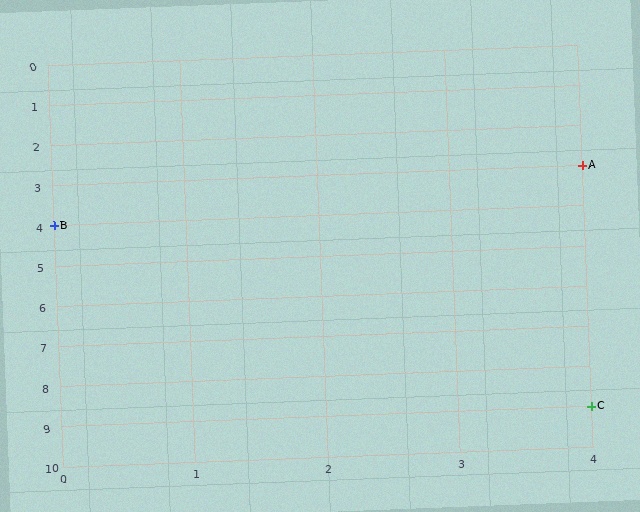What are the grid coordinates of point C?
Point C is at grid coordinates (4, 9).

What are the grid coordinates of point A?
Point A is at grid coordinates (4, 3).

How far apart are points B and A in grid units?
Points B and A are 4 columns and 1 row apart (about 4.1 grid units diagonally).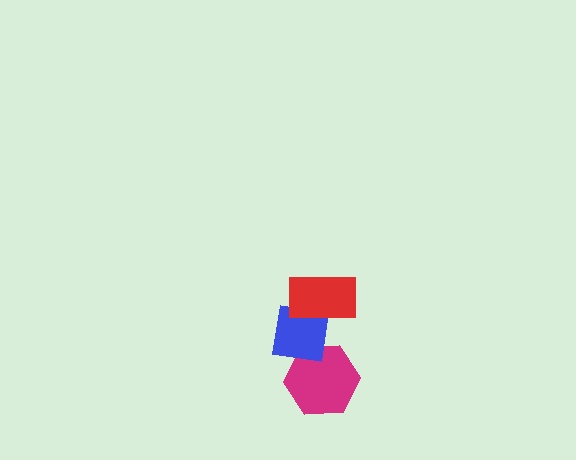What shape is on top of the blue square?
The red rectangle is on top of the blue square.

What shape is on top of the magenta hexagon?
The blue square is on top of the magenta hexagon.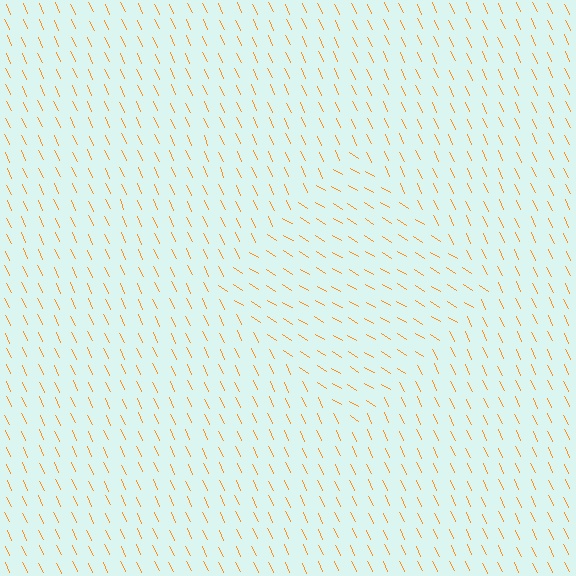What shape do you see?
I see a diamond.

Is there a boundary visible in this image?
Yes, there is a texture boundary formed by a change in line orientation.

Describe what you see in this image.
The image is filled with small orange line segments. A diamond region in the image has lines oriented differently from the surrounding lines, creating a visible texture boundary.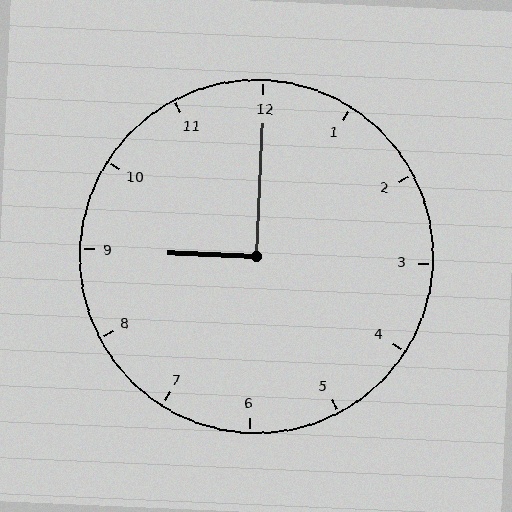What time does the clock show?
9:00.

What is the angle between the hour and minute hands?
Approximately 90 degrees.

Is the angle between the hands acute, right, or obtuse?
It is right.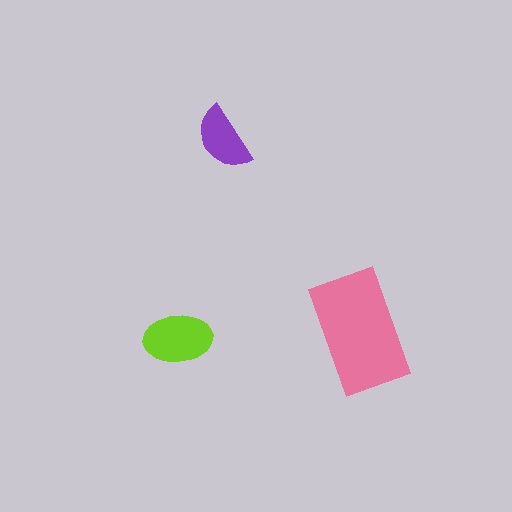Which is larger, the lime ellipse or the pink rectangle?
The pink rectangle.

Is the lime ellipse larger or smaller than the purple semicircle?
Larger.